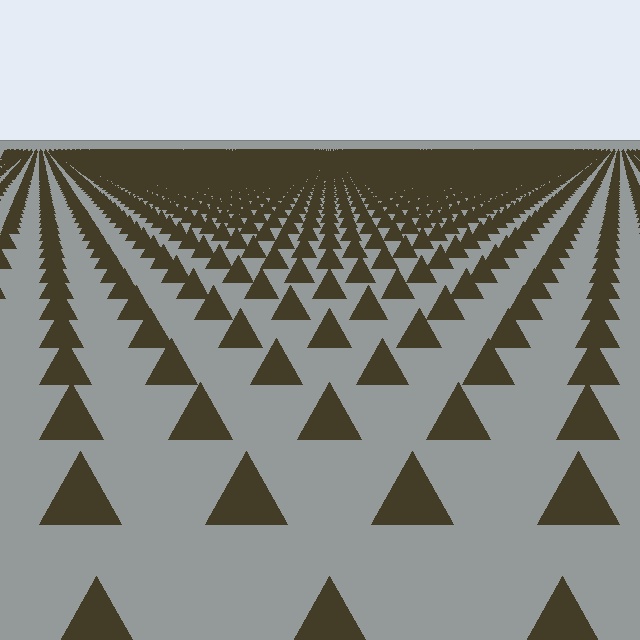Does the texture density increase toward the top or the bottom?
Density increases toward the top.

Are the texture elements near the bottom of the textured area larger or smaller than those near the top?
Larger. Near the bottom, elements are closer to the viewer and appear at a bigger on-screen size.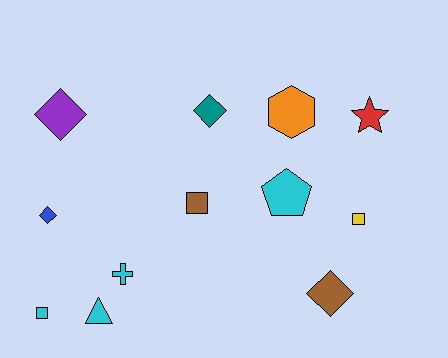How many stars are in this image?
There is 1 star.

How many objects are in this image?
There are 12 objects.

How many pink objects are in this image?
There are no pink objects.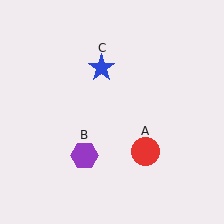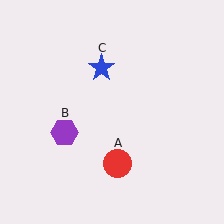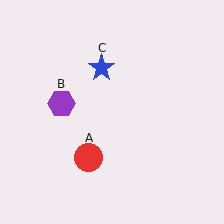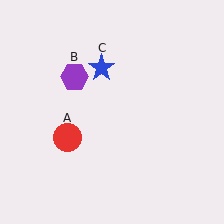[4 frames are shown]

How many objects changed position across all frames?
2 objects changed position: red circle (object A), purple hexagon (object B).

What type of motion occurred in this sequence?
The red circle (object A), purple hexagon (object B) rotated clockwise around the center of the scene.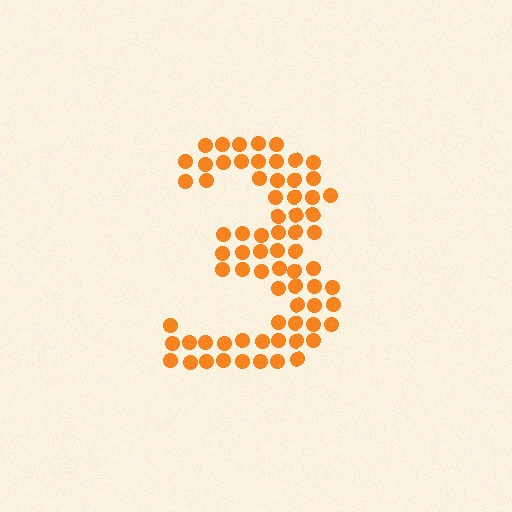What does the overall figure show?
The overall figure shows the digit 3.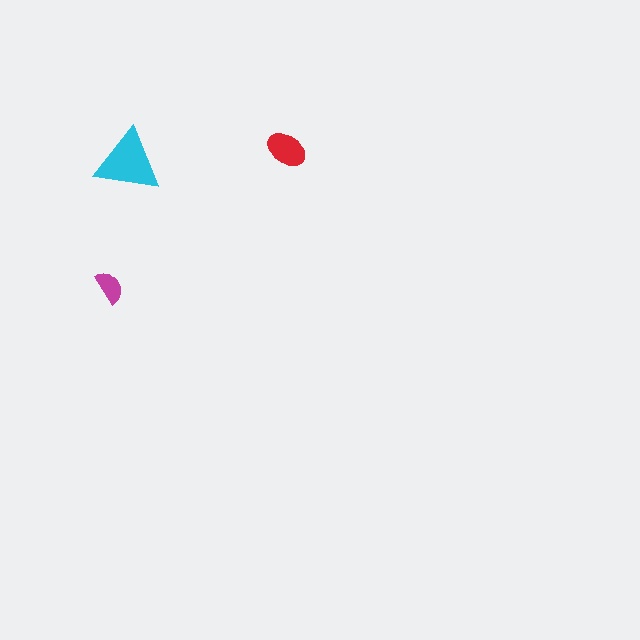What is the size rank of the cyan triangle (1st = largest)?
1st.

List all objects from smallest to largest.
The magenta semicircle, the red ellipse, the cyan triangle.